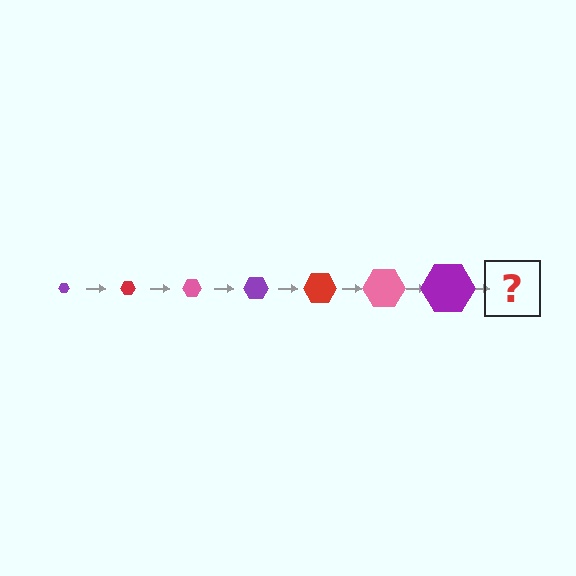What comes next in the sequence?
The next element should be a red hexagon, larger than the previous one.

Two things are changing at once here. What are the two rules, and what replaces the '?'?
The two rules are that the hexagon grows larger each step and the color cycles through purple, red, and pink. The '?' should be a red hexagon, larger than the previous one.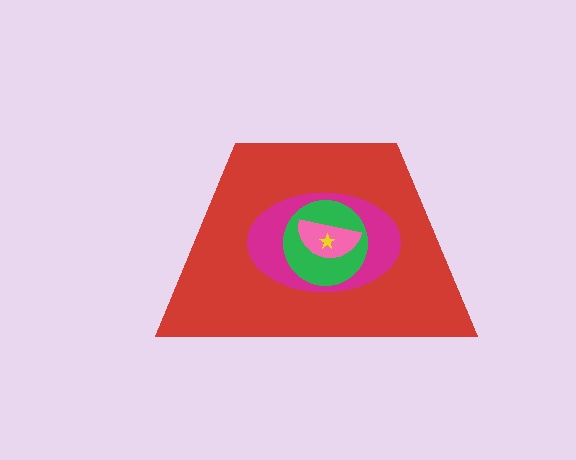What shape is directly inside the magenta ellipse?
The green circle.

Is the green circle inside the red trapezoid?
Yes.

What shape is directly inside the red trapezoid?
The magenta ellipse.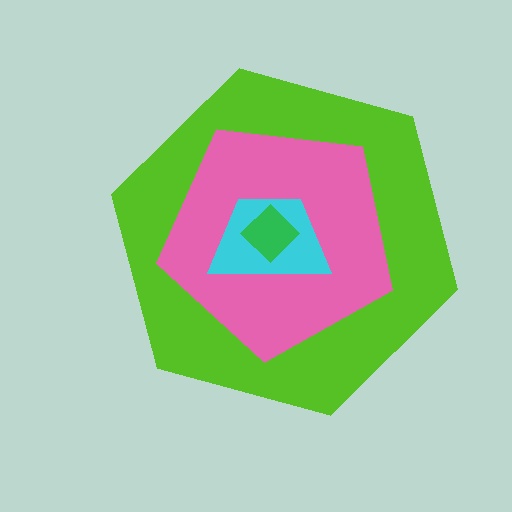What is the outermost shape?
The lime hexagon.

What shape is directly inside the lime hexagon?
The pink pentagon.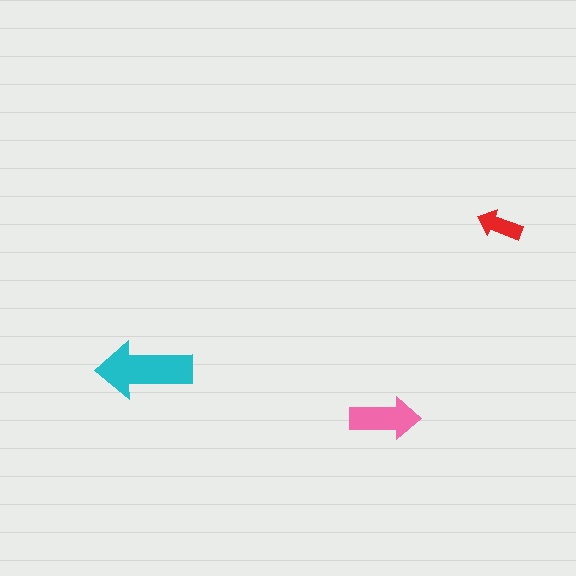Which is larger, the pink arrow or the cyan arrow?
The cyan one.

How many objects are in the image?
There are 3 objects in the image.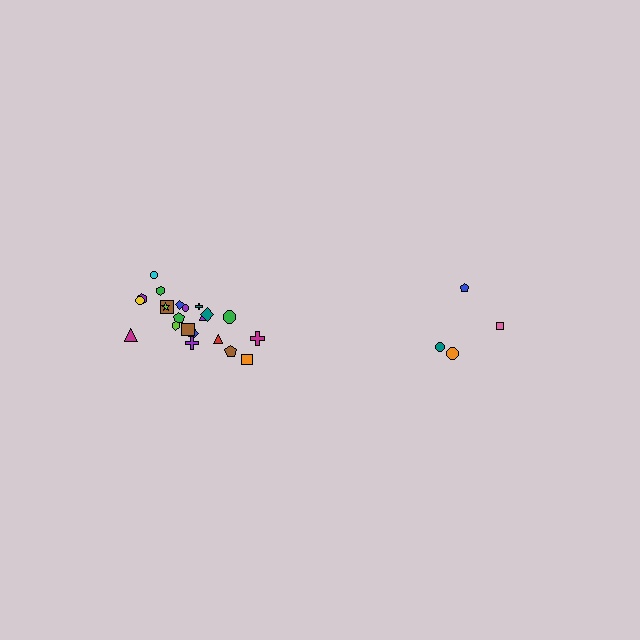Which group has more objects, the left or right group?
The left group.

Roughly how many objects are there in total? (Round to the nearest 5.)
Roughly 25 objects in total.